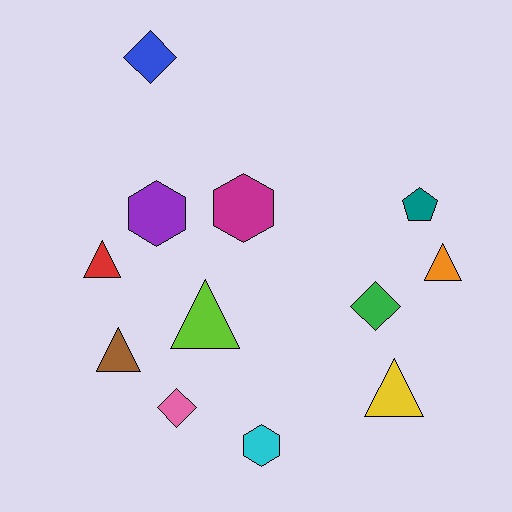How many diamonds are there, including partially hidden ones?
There are 3 diamonds.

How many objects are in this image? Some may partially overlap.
There are 12 objects.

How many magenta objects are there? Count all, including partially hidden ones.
There is 1 magenta object.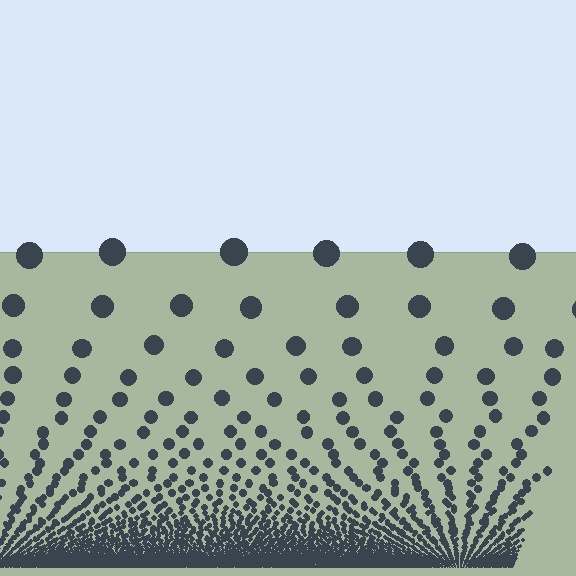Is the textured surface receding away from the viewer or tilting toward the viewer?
The surface appears to tilt toward the viewer. Texture elements get larger and sparser toward the top.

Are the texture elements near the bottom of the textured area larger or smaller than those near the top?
Smaller. The gradient is inverted — elements near the bottom are smaller and denser.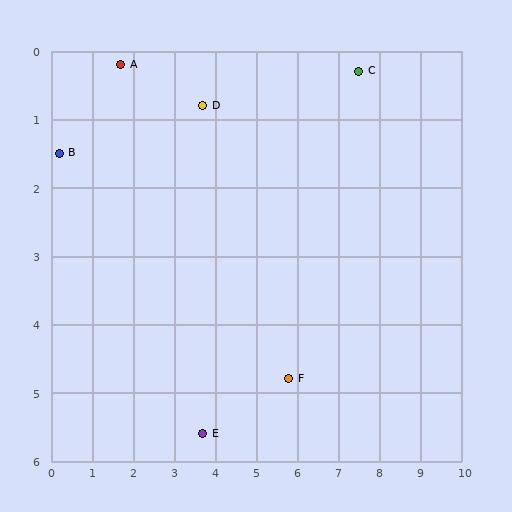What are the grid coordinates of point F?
Point F is at approximately (5.8, 4.8).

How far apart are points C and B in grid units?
Points C and B are about 7.4 grid units apart.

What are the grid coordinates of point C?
Point C is at approximately (7.5, 0.3).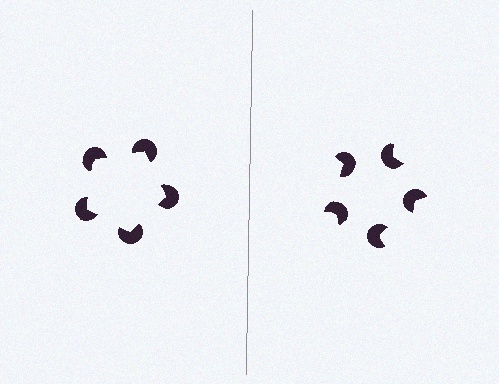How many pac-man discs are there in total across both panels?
10 — 5 on each side.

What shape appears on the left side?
An illusory pentagon.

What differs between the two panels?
The pac-man discs are positioned identically on both sides; only the wedge orientations differ. On the left they align to a pentagon; on the right they are misaligned.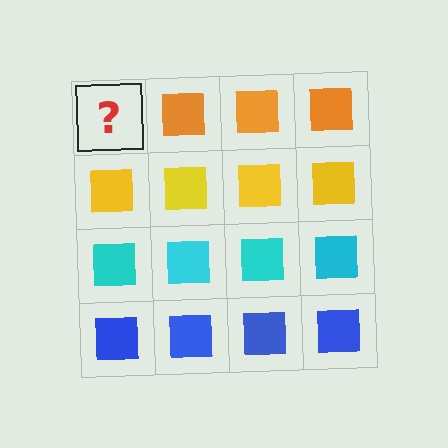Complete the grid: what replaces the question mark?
The question mark should be replaced with an orange square.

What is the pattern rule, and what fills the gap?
The rule is that each row has a consistent color. The gap should be filled with an orange square.